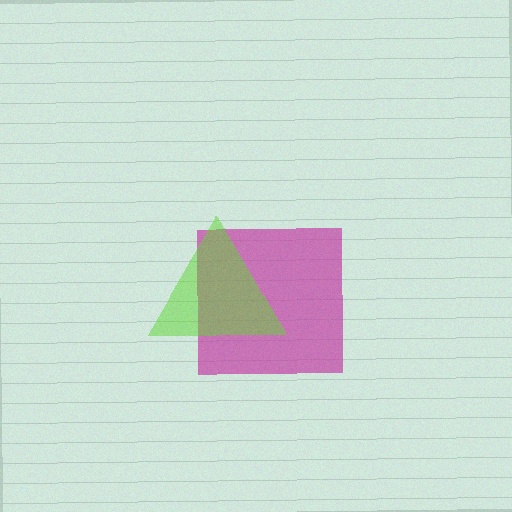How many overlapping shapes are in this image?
There are 2 overlapping shapes in the image.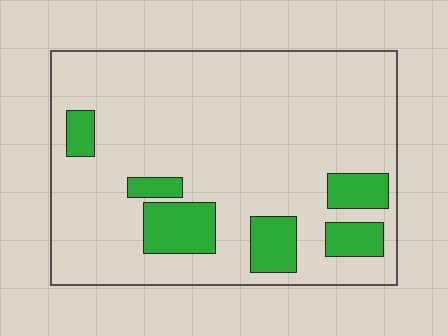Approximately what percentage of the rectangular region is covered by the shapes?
Approximately 15%.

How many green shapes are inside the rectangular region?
6.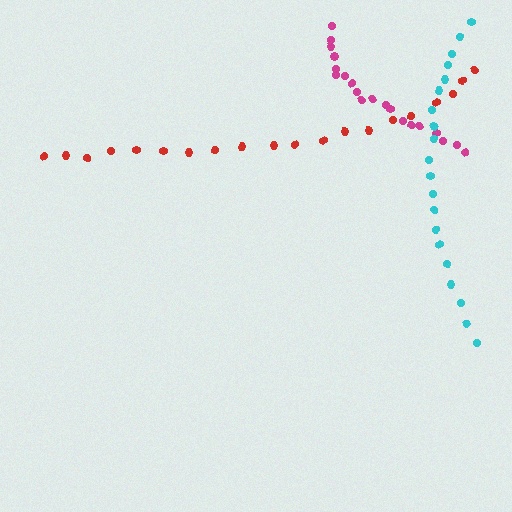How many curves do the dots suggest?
There are 3 distinct paths.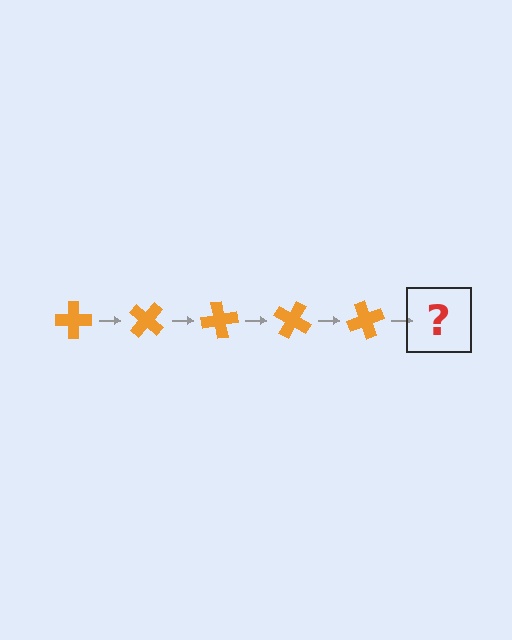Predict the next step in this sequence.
The next step is an orange cross rotated 200 degrees.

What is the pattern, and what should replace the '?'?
The pattern is that the cross rotates 40 degrees each step. The '?' should be an orange cross rotated 200 degrees.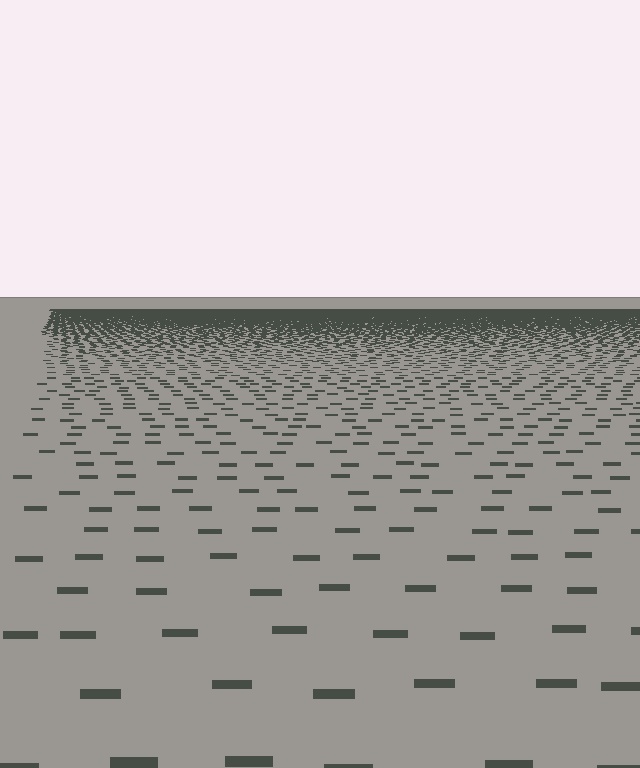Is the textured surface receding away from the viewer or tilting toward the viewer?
The surface is receding away from the viewer. Texture elements get smaller and denser toward the top.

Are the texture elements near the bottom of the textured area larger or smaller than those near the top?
Larger. Near the bottom, elements are closer to the viewer and appear at a bigger on-screen size.